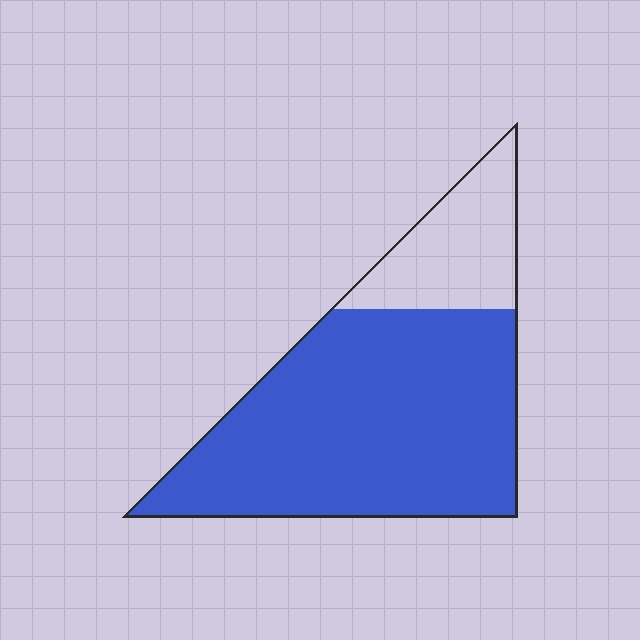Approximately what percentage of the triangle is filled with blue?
Approximately 80%.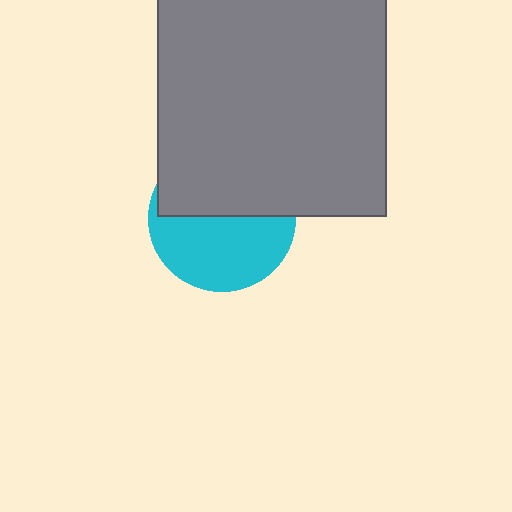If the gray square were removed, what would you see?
You would see the complete cyan circle.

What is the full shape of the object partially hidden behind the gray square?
The partially hidden object is a cyan circle.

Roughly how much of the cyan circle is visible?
About half of it is visible (roughly 52%).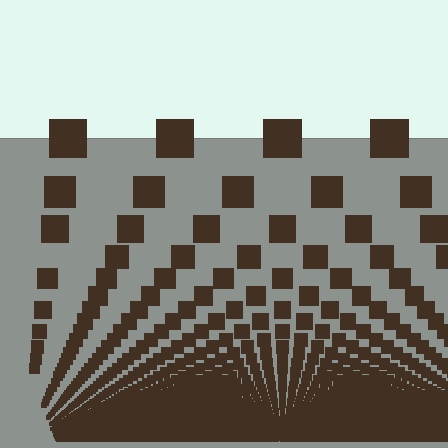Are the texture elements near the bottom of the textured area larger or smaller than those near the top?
Smaller. The gradient is inverted — elements near the bottom are smaller and denser.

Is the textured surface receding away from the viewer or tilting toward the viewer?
The surface appears to tilt toward the viewer. Texture elements get larger and sparser toward the top.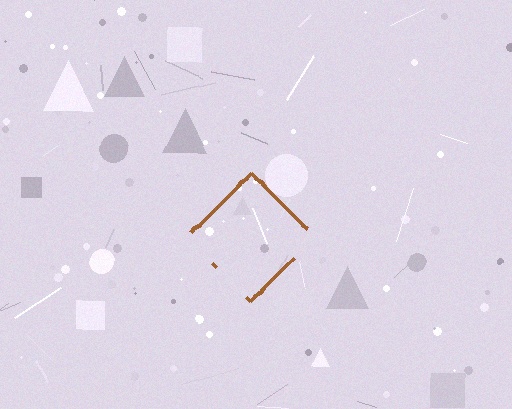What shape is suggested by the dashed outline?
The dashed outline suggests a diamond.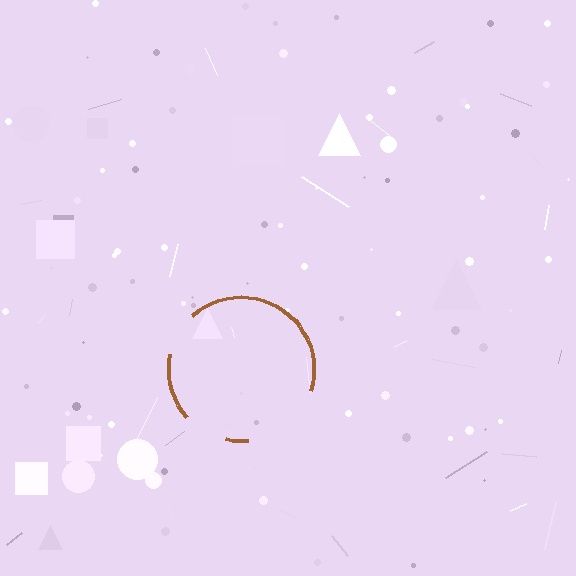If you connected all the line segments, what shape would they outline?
They would outline a circle.